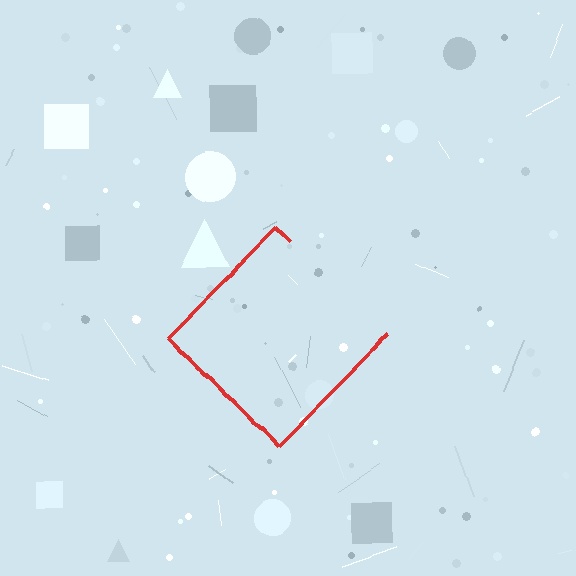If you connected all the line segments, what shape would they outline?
They would outline a diamond.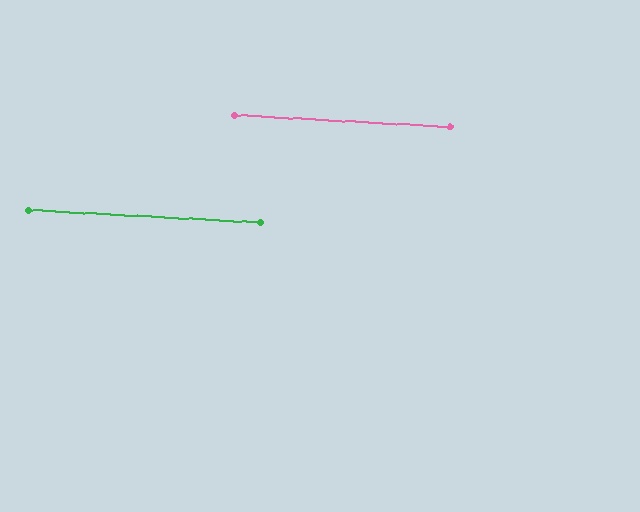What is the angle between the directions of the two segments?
Approximately 0 degrees.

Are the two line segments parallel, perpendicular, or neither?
Parallel — their directions differ by only 0.0°.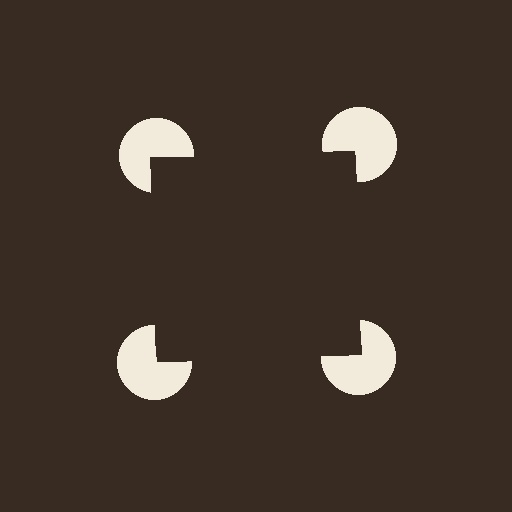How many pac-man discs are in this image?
There are 4 — one at each vertex of the illusory square.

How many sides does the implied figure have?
4 sides.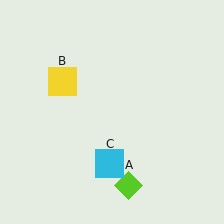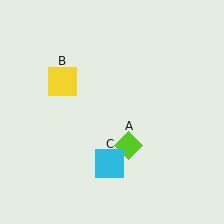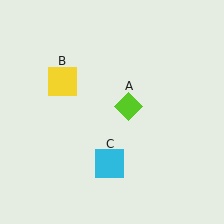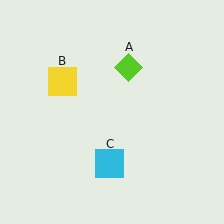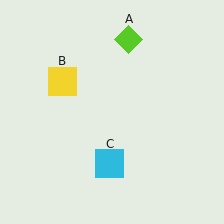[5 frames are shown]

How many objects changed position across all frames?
1 object changed position: lime diamond (object A).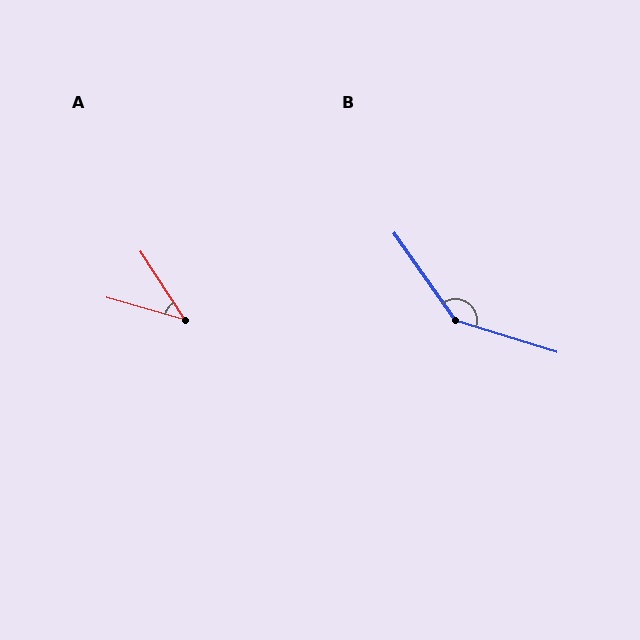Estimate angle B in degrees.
Approximately 142 degrees.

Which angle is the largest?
B, at approximately 142 degrees.